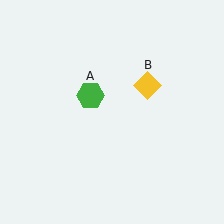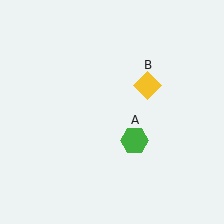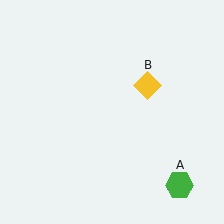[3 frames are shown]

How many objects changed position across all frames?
1 object changed position: green hexagon (object A).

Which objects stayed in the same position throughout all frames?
Yellow diamond (object B) remained stationary.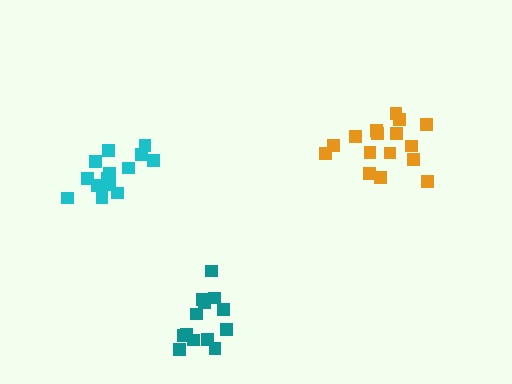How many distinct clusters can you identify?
There are 3 distinct clusters.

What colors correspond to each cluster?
The clusters are colored: cyan, orange, teal.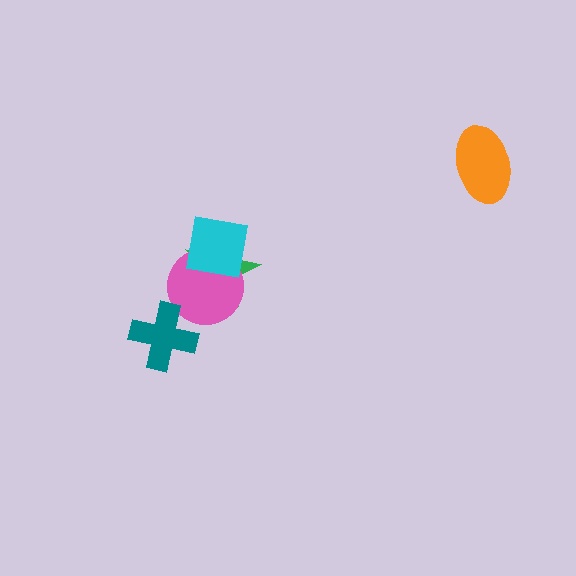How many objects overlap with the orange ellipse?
0 objects overlap with the orange ellipse.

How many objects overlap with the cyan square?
2 objects overlap with the cyan square.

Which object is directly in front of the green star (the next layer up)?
The pink circle is directly in front of the green star.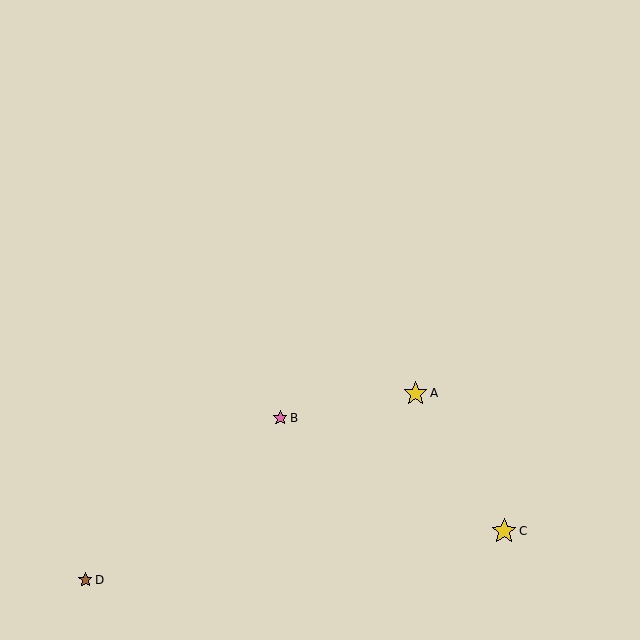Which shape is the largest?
The yellow star (labeled C) is the largest.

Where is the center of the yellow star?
The center of the yellow star is at (504, 531).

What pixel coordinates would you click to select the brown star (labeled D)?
Click at (85, 580) to select the brown star D.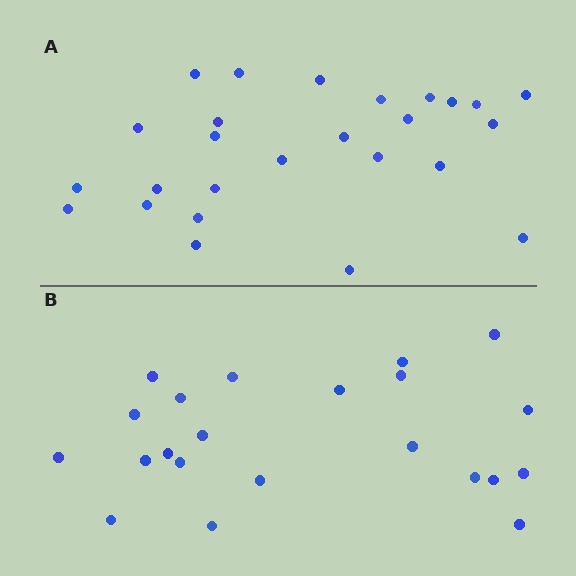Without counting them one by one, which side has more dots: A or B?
Region A (the top region) has more dots.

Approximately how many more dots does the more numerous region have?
Region A has about 4 more dots than region B.